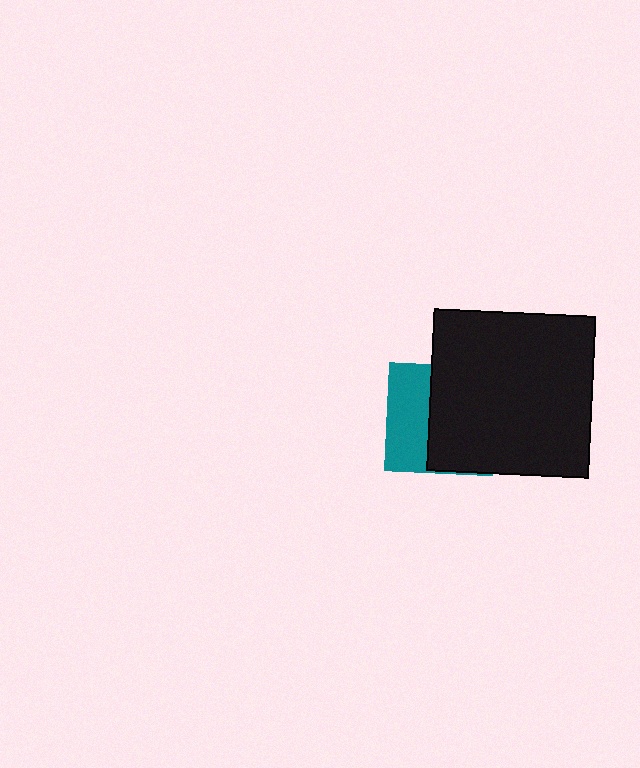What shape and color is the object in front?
The object in front is a black square.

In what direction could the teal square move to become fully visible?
The teal square could move left. That would shift it out from behind the black square entirely.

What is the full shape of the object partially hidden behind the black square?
The partially hidden object is a teal square.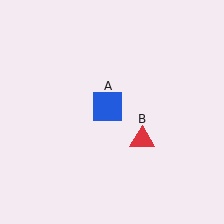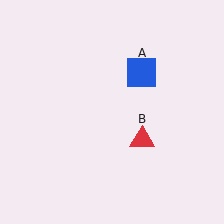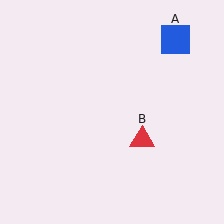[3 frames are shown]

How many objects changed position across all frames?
1 object changed position: blue square (object A).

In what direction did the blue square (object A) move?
The blue square (object A) moved up and to the right.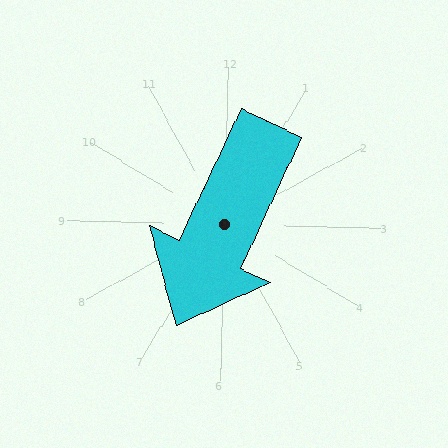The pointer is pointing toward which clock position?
Roughly 7 o'clock.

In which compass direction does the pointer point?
Southwest.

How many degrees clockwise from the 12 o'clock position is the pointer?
Approximately 204 degrees.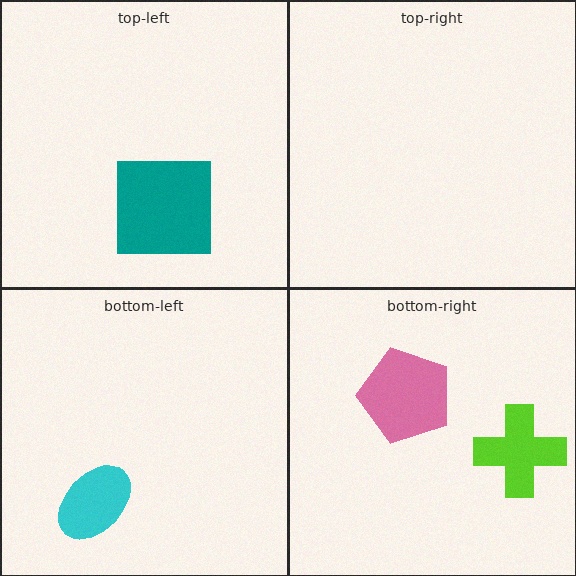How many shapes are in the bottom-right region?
2.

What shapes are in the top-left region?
The teal square.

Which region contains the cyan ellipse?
The bottom-left region.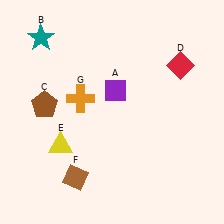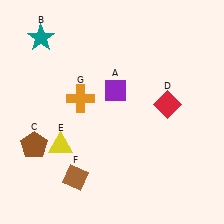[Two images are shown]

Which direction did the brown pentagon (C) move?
The brown pentagon (C) moved down.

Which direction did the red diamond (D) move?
The red diamond (D) moved down.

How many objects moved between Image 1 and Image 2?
2 objects moved between the two images.